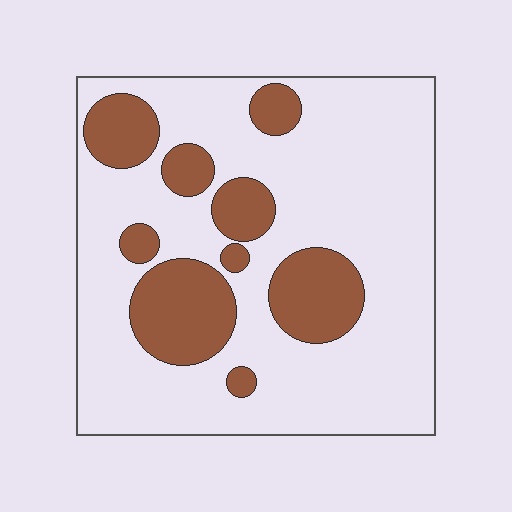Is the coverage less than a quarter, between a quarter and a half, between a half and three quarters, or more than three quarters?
Less than a quarter.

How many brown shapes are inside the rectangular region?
9.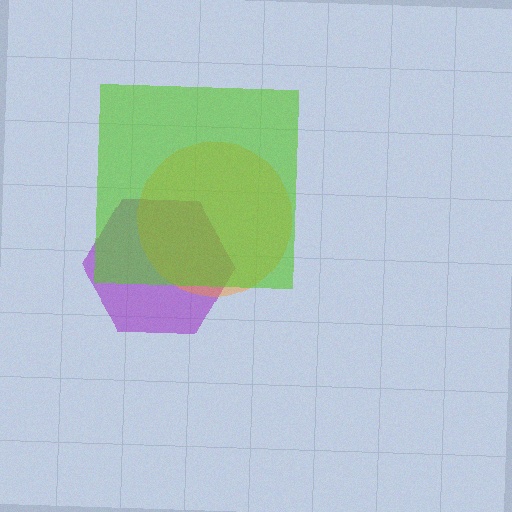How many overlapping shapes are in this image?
There are 3 overlapping shapes in the image.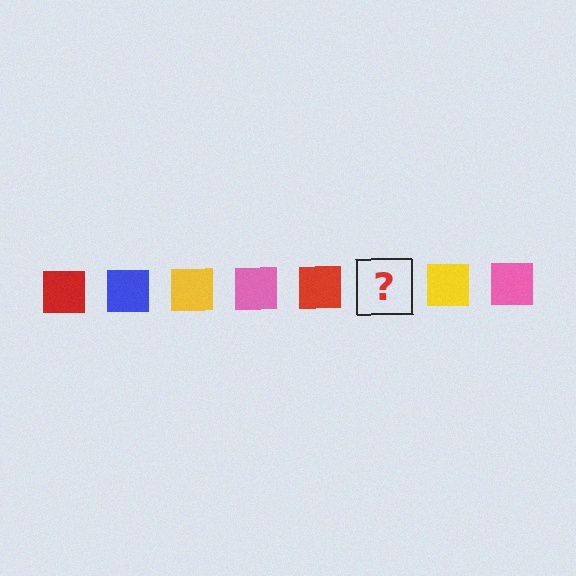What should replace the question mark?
The question mark should be replaced with a blue square.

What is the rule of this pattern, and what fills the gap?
The rule is that the pattern cycles through red, blue, yellow, pink squares. The gap should be filled with a blue square.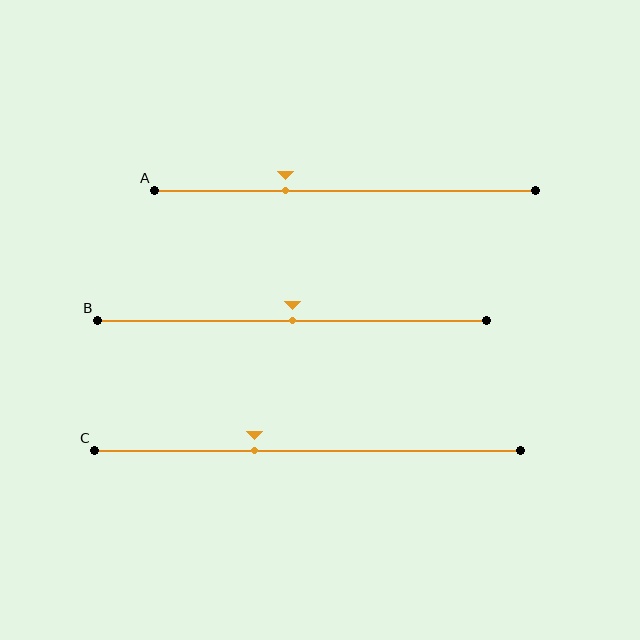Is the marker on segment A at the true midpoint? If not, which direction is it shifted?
No, the marker on segment A is shifted to the left by about 16% of the segment length.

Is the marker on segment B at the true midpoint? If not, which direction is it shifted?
Yes, the marker on segment B is at the true midpoint.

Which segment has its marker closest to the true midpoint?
Segment B has its marker closest to the true midpoint.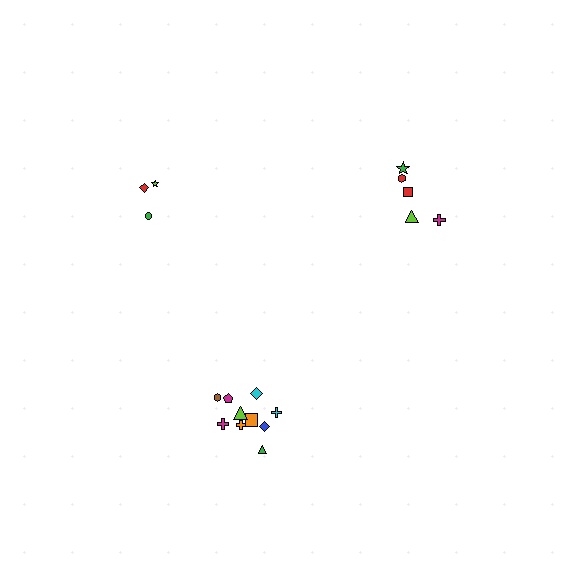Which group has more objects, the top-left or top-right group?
The top-right group.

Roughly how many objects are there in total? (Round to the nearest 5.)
Roughly 20 objects in total.